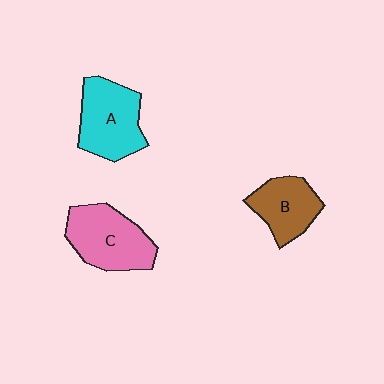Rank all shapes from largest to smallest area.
From largest to smallest: C (pink), A (cyan), B (brown).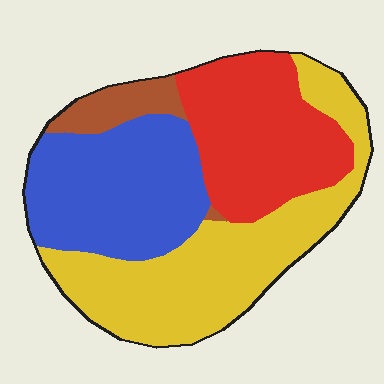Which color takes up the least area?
Brown, at roughly 5%.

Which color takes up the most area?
Yellow, at roughly 35%.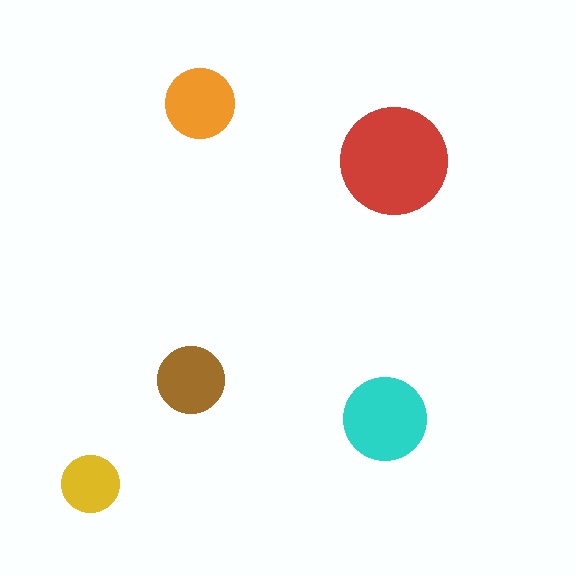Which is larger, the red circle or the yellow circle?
The red one.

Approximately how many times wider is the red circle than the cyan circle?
About 1.5 times wider.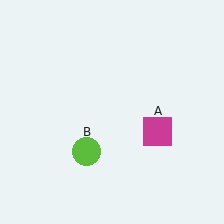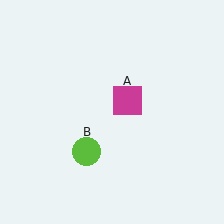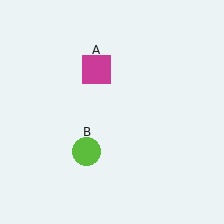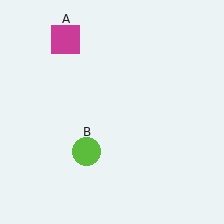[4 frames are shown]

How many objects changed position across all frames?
1 object changed position: magenta square (object A).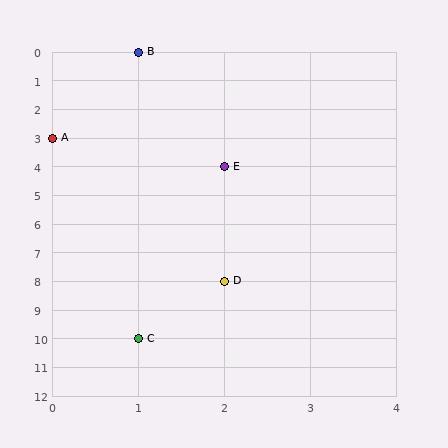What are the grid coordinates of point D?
Point D is at grid coordinates (2, 8).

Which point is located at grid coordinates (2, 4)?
Point E is at (2, 4).